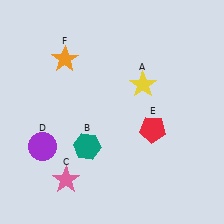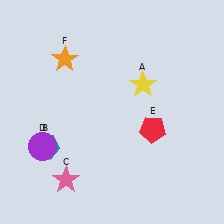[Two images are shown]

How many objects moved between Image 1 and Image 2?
1 object moved between the two images.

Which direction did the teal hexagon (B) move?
The teal hexagon (B) moved left.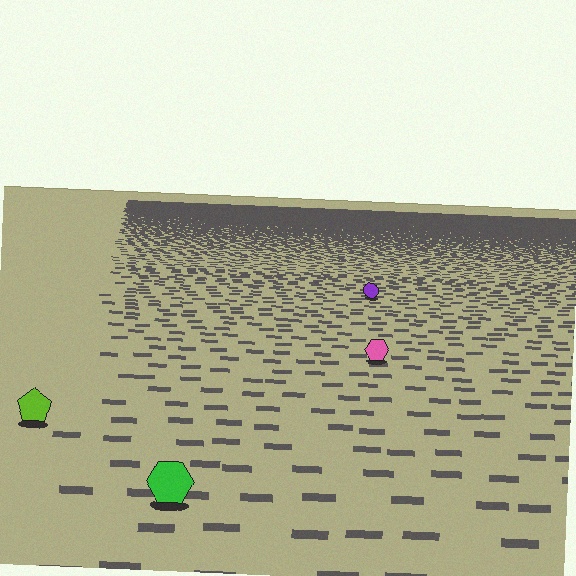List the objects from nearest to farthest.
From nearest to farthest: the green hexagon, the lime pentagon, the pink hexagon, the purple circle.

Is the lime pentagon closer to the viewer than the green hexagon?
No. The green hexagon is closer — you can tell from the texture gradient: the ground texture is coarser near it.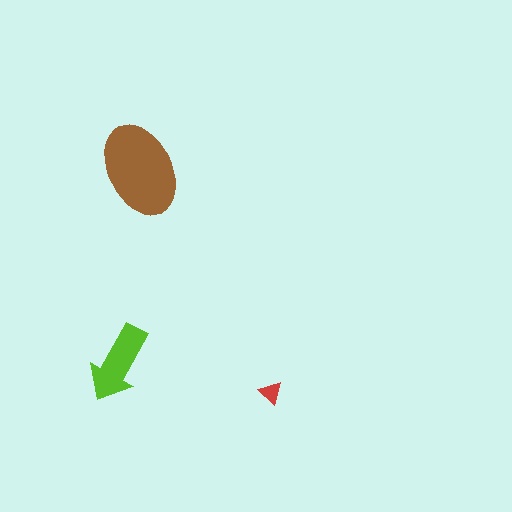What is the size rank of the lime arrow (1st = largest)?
2nd.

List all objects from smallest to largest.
The red triangle, the lime arrow, the brown ellipse.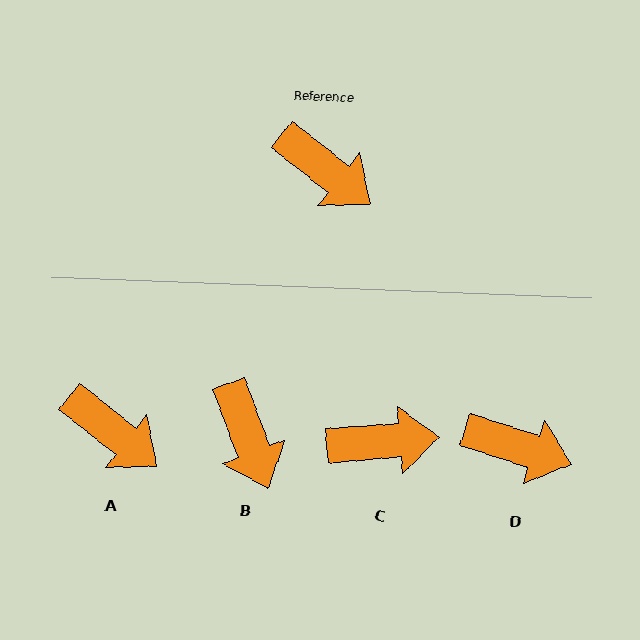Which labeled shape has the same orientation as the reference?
A.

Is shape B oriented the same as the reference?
No, it is off by about 31 degrees.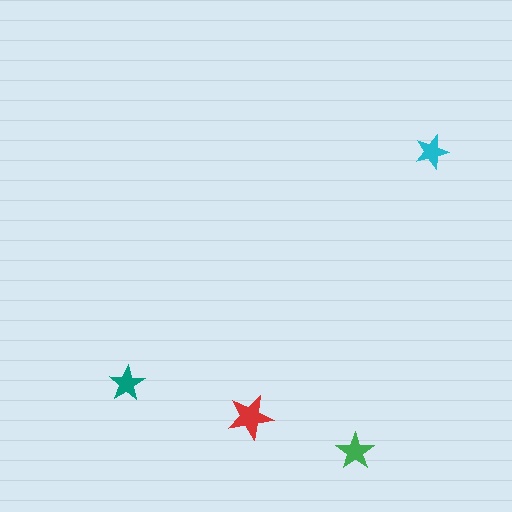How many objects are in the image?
There are 4 objects in the image.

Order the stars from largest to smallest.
the red one, the green one, the teal one, the cyan one.